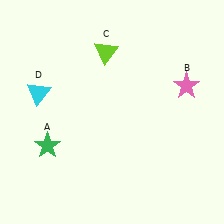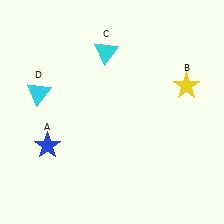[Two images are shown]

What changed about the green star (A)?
In Image 1, A is green. In Image 2, it changed to blue.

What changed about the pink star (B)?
In Image 1, B is pink. In Image 2, it changed to yellow.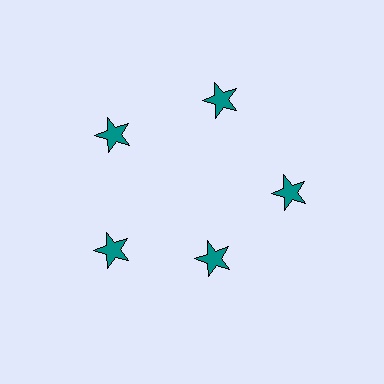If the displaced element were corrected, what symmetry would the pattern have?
It would have 5-fold rotational symmetry — the pattern would map onto itself every 72 degrees.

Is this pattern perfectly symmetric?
No. The 5 teal stars are arranged in a ring, but one element near the 5 o'clock position is pulled inward toward the center, breaking the 5-fold rotational symmetry.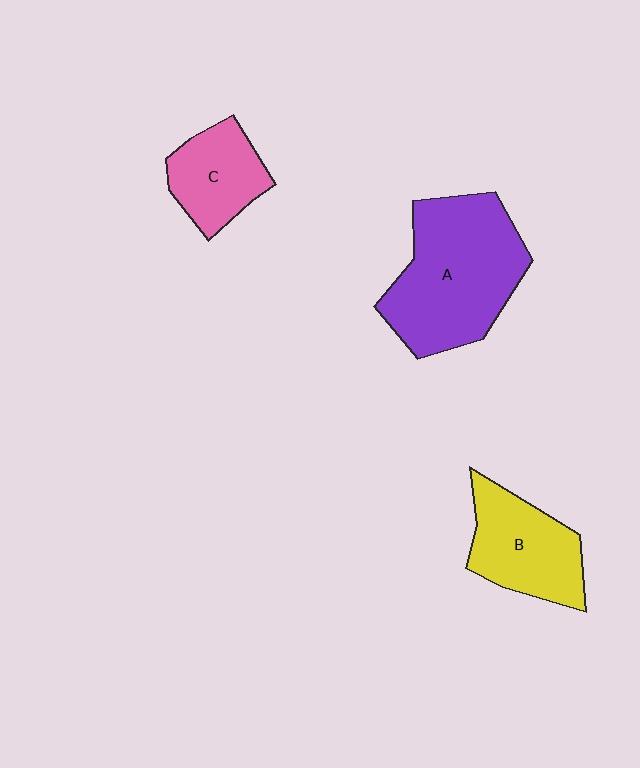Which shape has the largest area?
Shape A (purple).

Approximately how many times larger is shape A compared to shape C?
Approximately 2.1 times.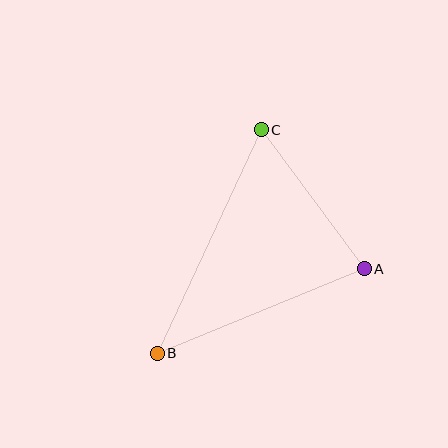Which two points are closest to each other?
Points A and C are closest to each other.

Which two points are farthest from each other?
Points B and C are farthest from each other.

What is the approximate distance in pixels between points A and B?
The distance between A and B is approximately 224 pixels.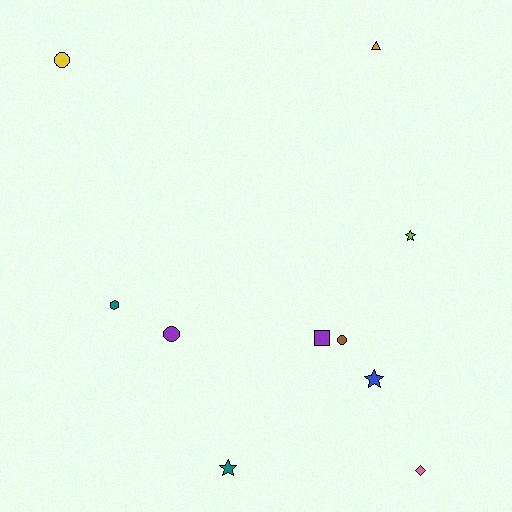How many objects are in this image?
There are 10 objects.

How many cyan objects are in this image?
There are no cyan objects.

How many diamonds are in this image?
There is 1 diamond.